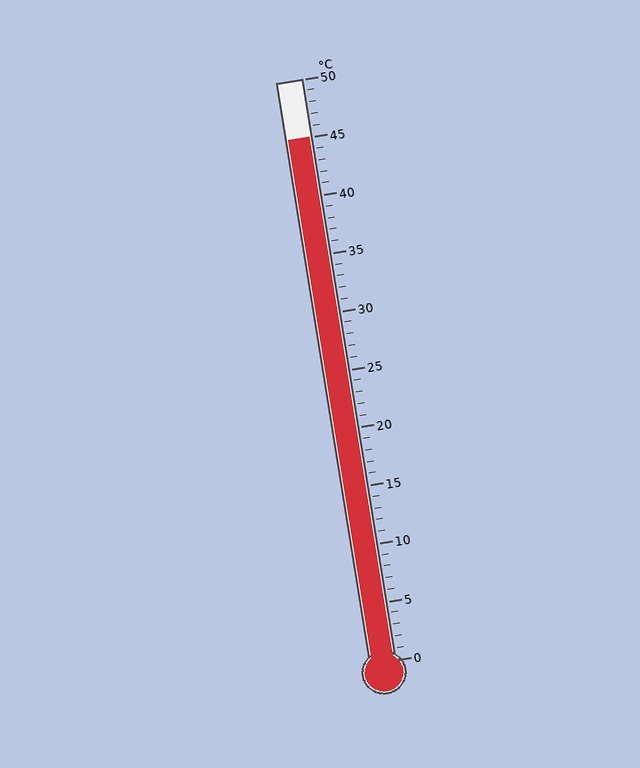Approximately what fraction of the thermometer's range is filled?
The thermometer is filled to approximately 90% of its range.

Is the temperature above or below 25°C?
The temperature is above 25°C.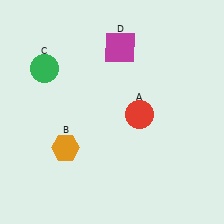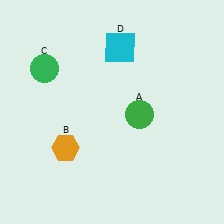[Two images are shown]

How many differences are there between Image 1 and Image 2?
There are 2 differences between the two images.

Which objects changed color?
A changed from red to green. D changed from magenta to cyan.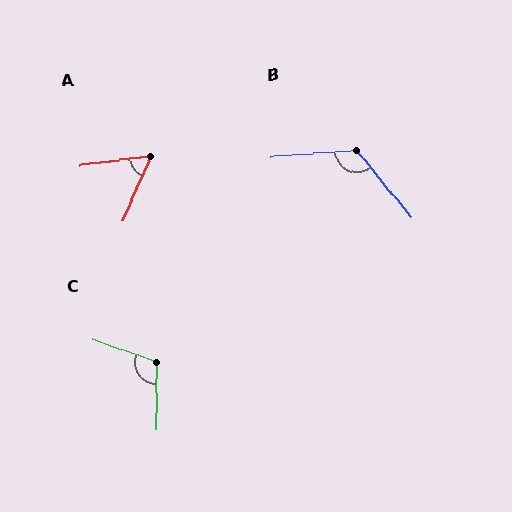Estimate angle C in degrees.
Approximately 110 degrees.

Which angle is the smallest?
A, at approximately 60 degrees.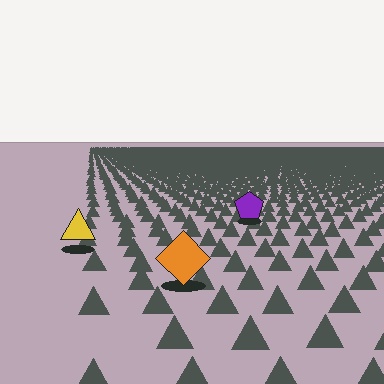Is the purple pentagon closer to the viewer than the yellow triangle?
No. The yellow triangle is closer — you can tell from the texture gradient: the ground texture is coarser near it.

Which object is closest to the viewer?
The orange diamond is closest. The texture marks near it are larger and more spread out.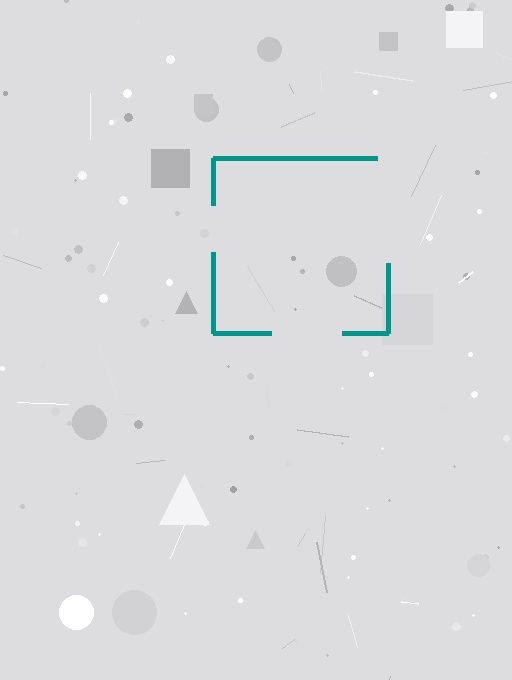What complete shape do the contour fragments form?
The contour fragments form a square.